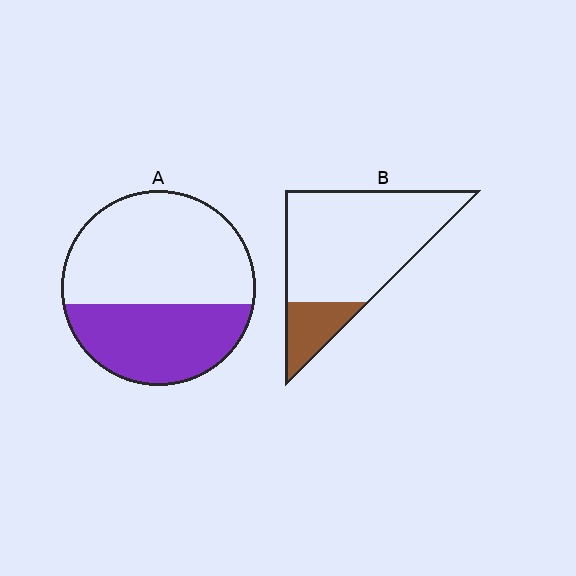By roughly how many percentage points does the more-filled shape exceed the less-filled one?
By roughly 20 percentage points (A over B).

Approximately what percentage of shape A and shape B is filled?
A is approximately 40% and B is approximately 20%.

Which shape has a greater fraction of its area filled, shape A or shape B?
Shape A.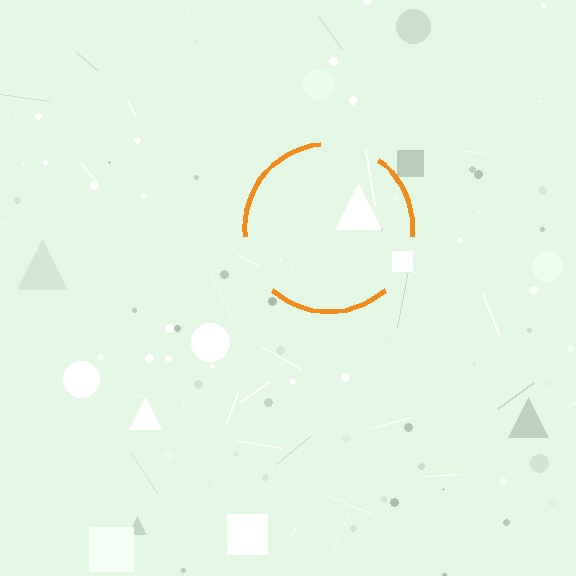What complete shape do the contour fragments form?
The contour fragments form a circle.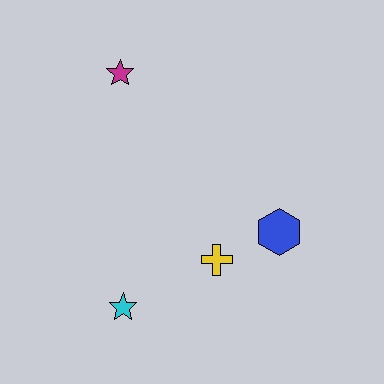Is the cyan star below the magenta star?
Yes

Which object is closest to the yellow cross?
The blue hexagon is closest to the yellow cross.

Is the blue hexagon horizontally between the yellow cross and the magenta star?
No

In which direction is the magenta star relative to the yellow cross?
The magenta star is above the yellow cross.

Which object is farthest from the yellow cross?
The magenta star is farthest from the yellow cross.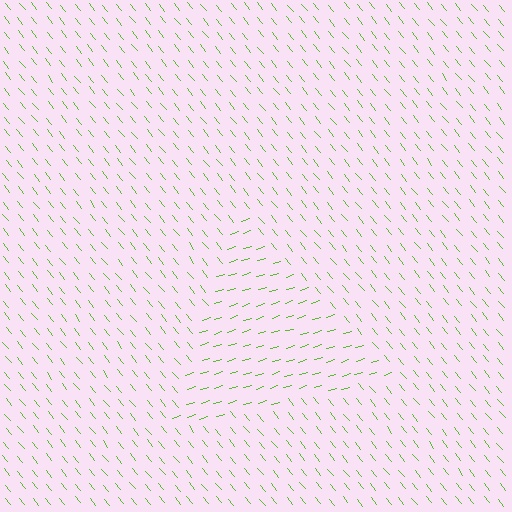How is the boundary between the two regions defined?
The boundary is defined purely by a change in line orientation (approximately 68 degrees difference). All lines are the same color and thickness.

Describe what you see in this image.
The image is filled with small lime line segments. A triangle region in the image has lines oriented differently from the surrounding lines, creating a visible texture boundary.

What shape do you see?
I see a triangle.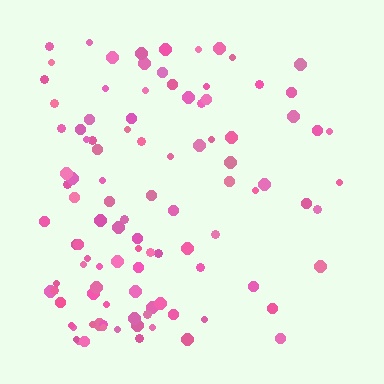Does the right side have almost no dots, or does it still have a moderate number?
Still a moderate number, just noticeably fewer than the left.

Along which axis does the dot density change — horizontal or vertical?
Horizontal.